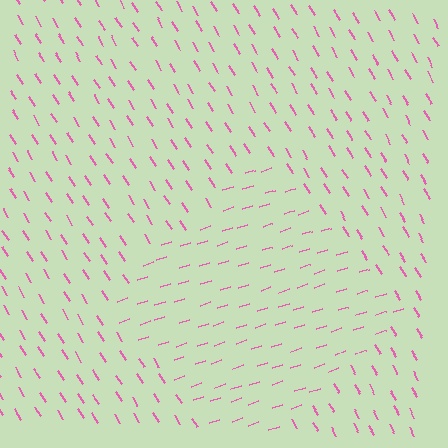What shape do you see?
I see a diamond.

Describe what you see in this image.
The image is filled with small pink line segments. A diamond region in the image has lines oriented differently from the surrounding lines, creating a visible texture boundary.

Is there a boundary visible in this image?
Yes, there is a texture boundary formed by a change in line orientation.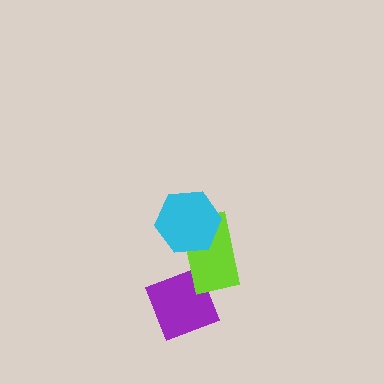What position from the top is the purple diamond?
The purple diamond is 3rd from the top.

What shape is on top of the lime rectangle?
The cyan hexagon is on top of the lime rectangle.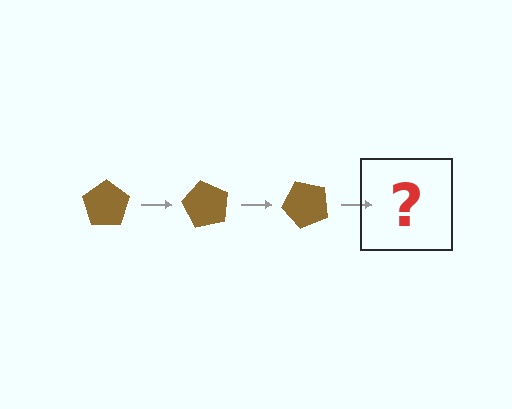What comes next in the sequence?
The next element should be a brown pentagon rotated 180 degrees.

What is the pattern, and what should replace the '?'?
The pattern is that the pentagon rotates 60 degrees each step. The '?' should be a brown pentagon rotated 180 degrees.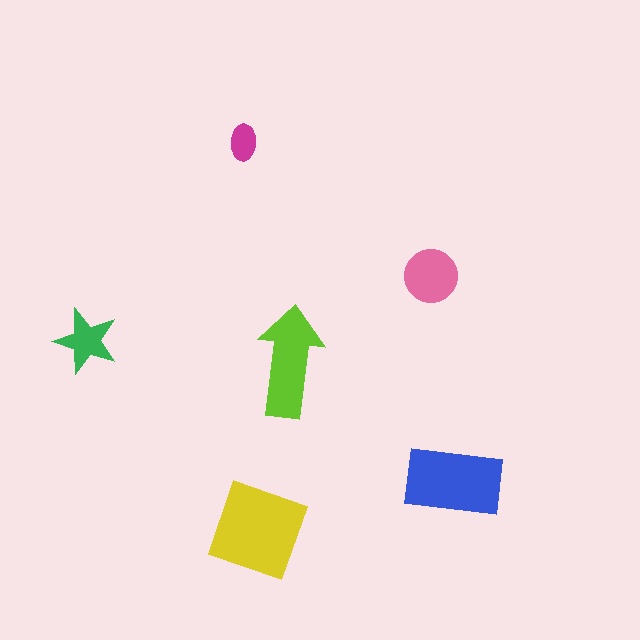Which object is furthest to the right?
The blue rectangle is rightmost.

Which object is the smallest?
The magenta ellipse.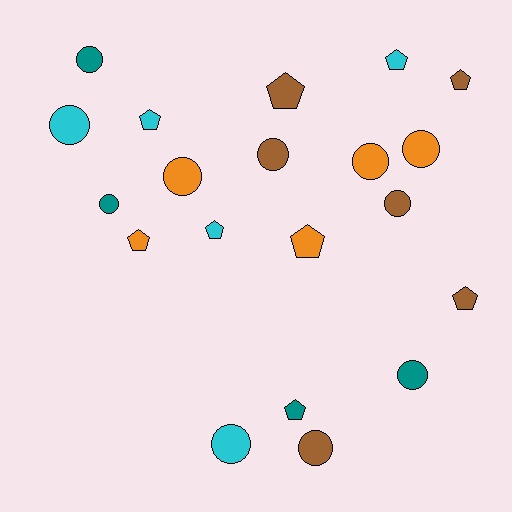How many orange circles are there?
There are 3 orange circles.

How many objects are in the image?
There are 20 objects.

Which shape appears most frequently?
Circle, with 11 objects.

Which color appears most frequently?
Brown, with 6 objects.